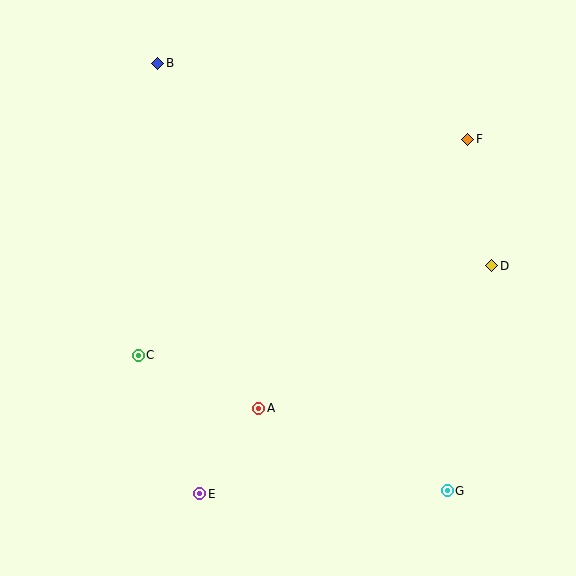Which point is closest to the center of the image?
Point A at (259, 408) is closest to the center.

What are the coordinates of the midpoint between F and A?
The midpoint between F and A is at (363, 274).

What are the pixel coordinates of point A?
Point A is at (259, 408).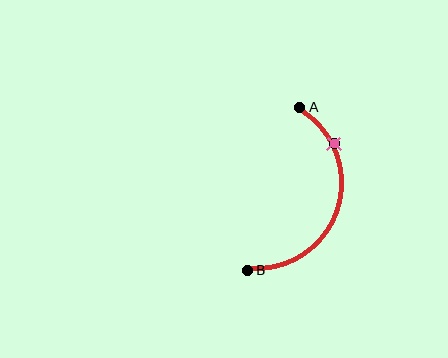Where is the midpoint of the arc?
The arc midpoint is the point on the curve farthest from the straight line joining A and B. It sits to the right of that line.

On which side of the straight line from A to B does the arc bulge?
The arc bulges to the right of the straight line connecting A and B.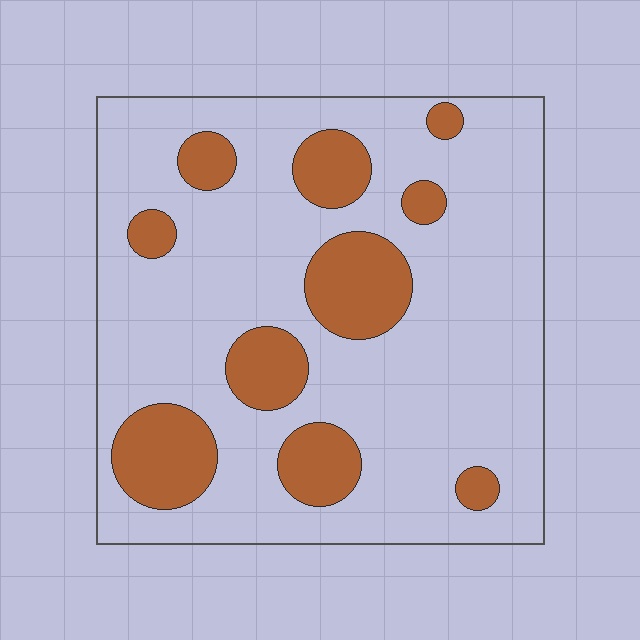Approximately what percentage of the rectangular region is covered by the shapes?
Approximately 20%.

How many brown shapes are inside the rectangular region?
10.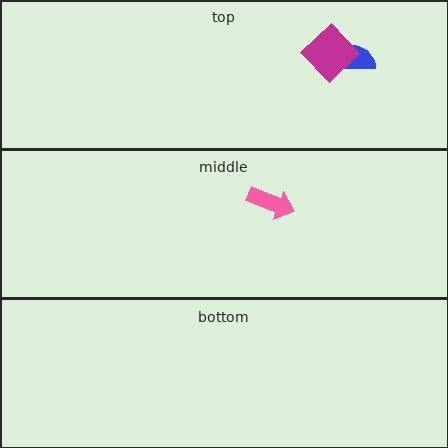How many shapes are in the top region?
2.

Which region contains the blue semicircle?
The top region.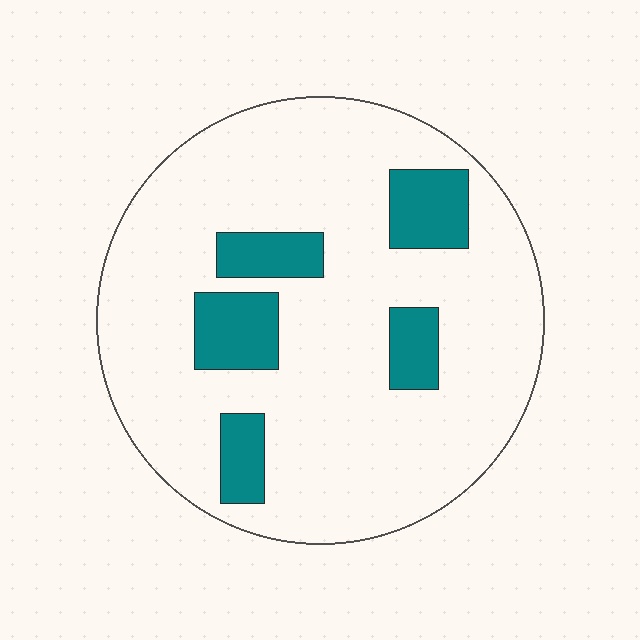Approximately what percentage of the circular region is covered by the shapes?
Approximately 15%.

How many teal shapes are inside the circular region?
5.